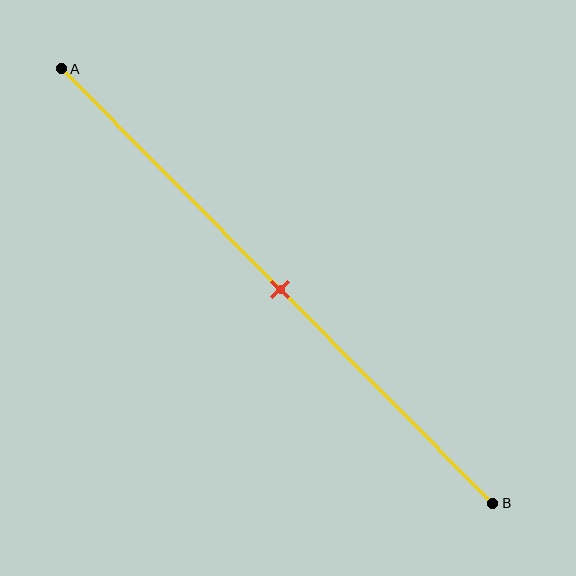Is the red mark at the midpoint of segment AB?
Yes, the mark is approximately at the midpoint.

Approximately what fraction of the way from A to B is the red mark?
The red mark is approximately 50% of the way from A to B.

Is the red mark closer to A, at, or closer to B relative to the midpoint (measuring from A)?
The red mark is approximately at the midpoint of segment AB.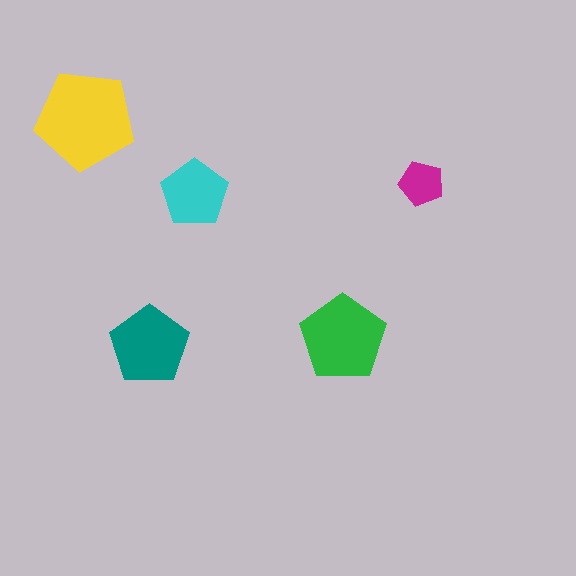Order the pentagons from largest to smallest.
the yellow one, the green one, the teal one, the cyan one, the magenta one.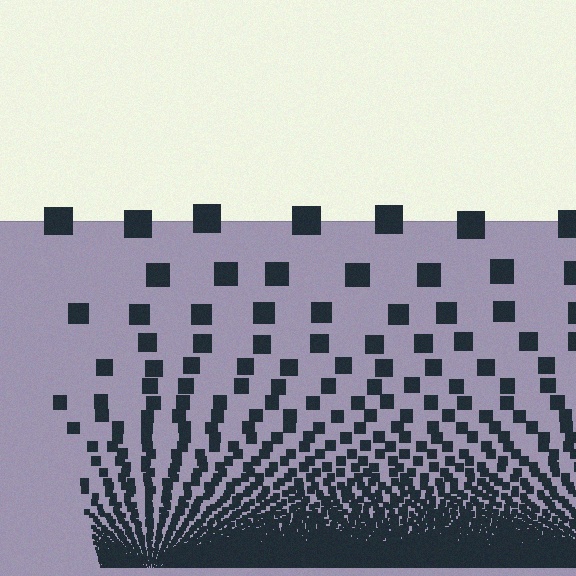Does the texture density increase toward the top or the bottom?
Density increases toward the bottom.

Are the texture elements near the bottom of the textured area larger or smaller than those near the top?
Smaller. The gradient is inverted — elements near the bottom are smaller and denser.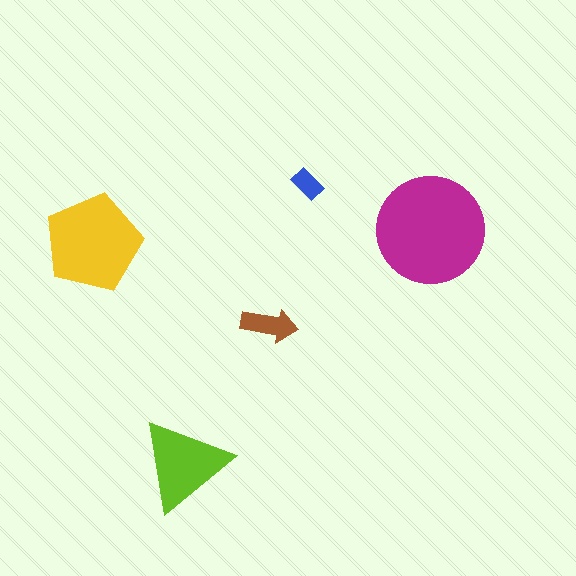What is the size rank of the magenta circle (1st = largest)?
1st.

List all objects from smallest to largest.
The blue rectangle, the brown arrow, the lime triangle, the yellow pentagon, the magenta circle.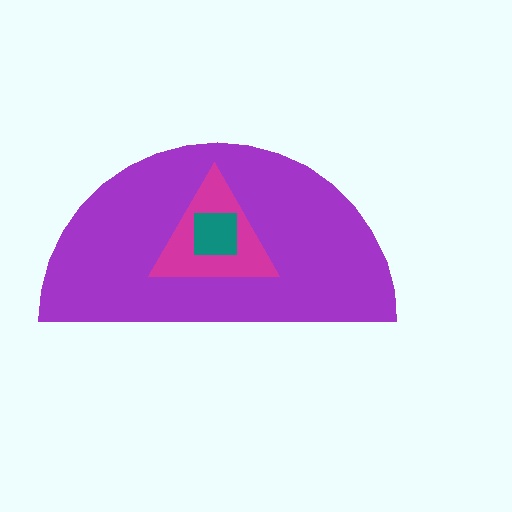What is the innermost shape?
The teal square.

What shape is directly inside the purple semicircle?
The magenta triangle.